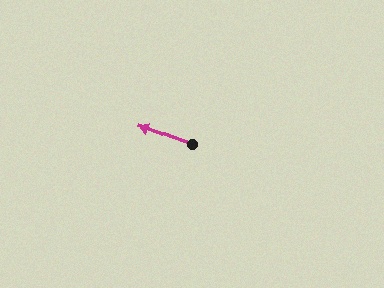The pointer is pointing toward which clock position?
Roughly 10 o'clock.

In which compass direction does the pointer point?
West.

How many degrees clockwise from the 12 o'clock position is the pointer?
Approximately 290 degrees.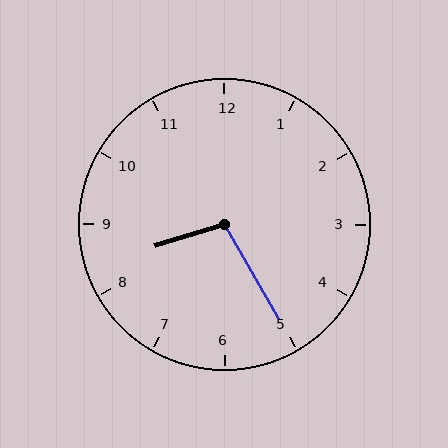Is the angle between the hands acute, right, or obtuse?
It is obtuse.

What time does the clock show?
8:25.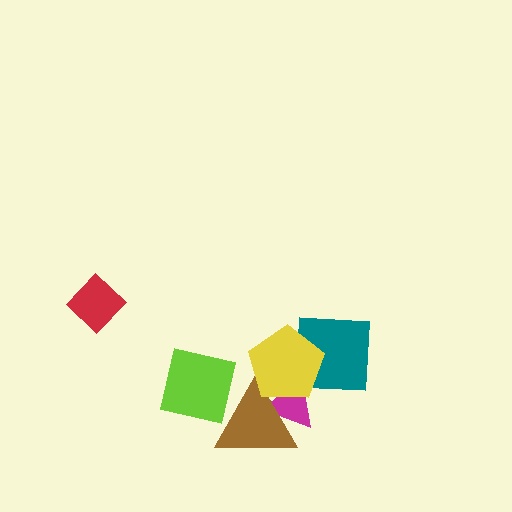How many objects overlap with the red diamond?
0 objects overlap with the red diamond.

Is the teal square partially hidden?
Yes, it is partially covered by another shape.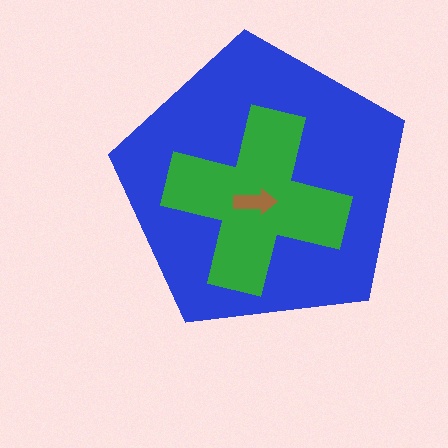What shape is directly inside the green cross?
The brown arrow.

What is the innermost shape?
The brown arrow.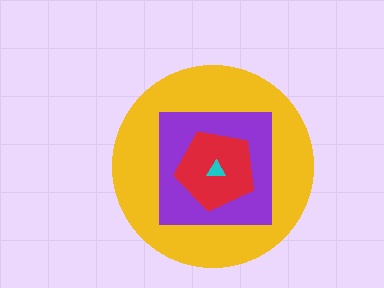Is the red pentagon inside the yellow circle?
Yes.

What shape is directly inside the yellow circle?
The purple square.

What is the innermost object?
The cyan triangle.